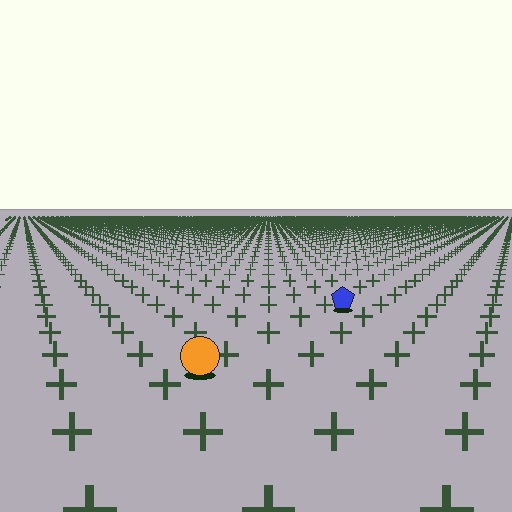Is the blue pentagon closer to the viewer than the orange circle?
No. The orange circle is closer — you can tell from the texture gradient: the ground texture is coarser near it.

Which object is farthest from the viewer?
The blue pentagon is farthest from the viewer. It appears smaller and the ground texture around it is denser.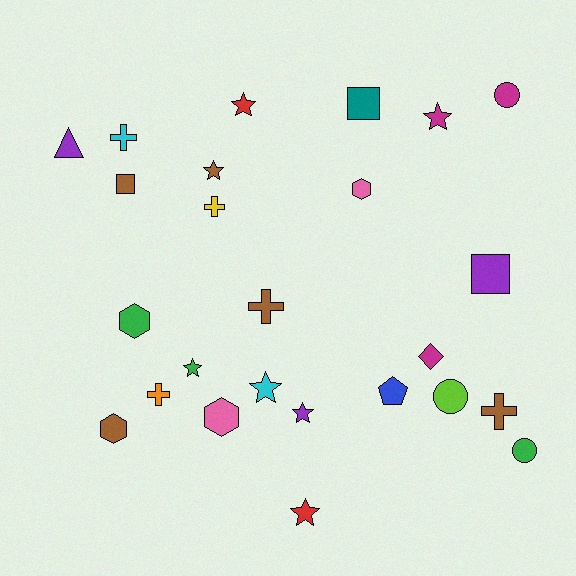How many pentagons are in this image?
There is 1 pentagon.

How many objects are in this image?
There are 25 objects.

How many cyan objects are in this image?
There are 2 cyan objects.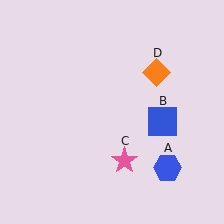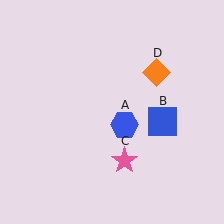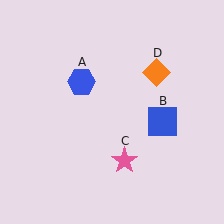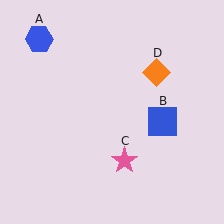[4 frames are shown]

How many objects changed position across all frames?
1 object changed position: blue hexagon (object A).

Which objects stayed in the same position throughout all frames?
Blue square (object B) and pink star (object C) and orange diamond (object D) remained stationary.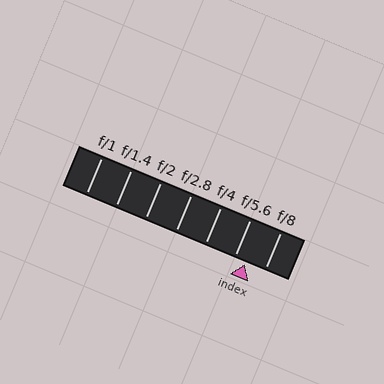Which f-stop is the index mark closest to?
The index mark is closest to f/5.6.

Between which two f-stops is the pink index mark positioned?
The index mark is between f/5.6 and f/8.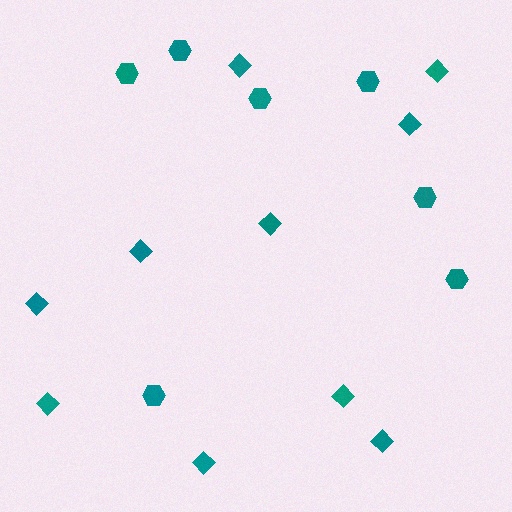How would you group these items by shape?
There are 2 groups: one group of diamonds (10) and one group of hexagons (7).